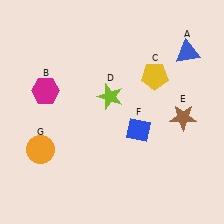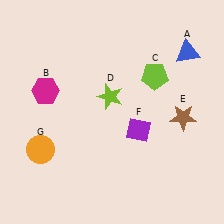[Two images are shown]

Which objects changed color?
C changed from yellow to lime. F changed from blue to purple.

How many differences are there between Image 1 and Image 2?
There are 2 differences between the two images.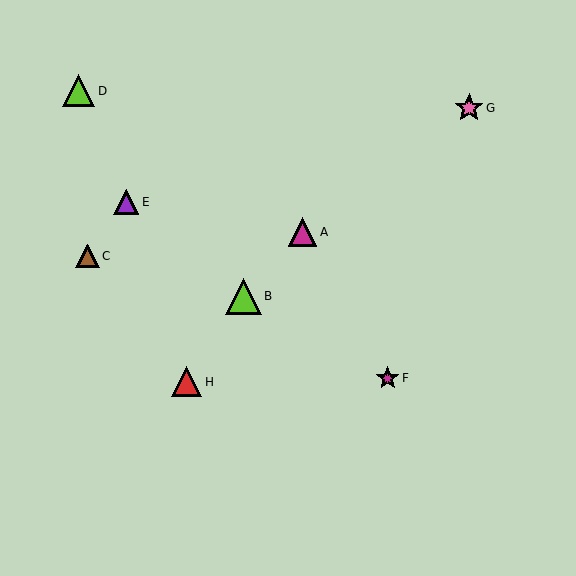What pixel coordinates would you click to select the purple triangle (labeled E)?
Click at (126, 202) to select the purple triangle E.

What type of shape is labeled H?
Shape H is a red triangle.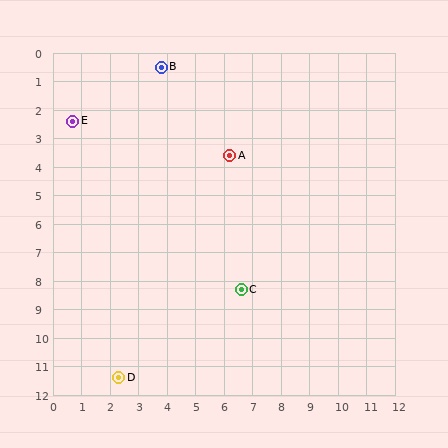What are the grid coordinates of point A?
Point A is at approximately (6.2, 3.6).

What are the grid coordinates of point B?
Point B is at approximately (3.8, 0.5).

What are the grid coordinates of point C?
Point C is at approximately (6.6, 8.3).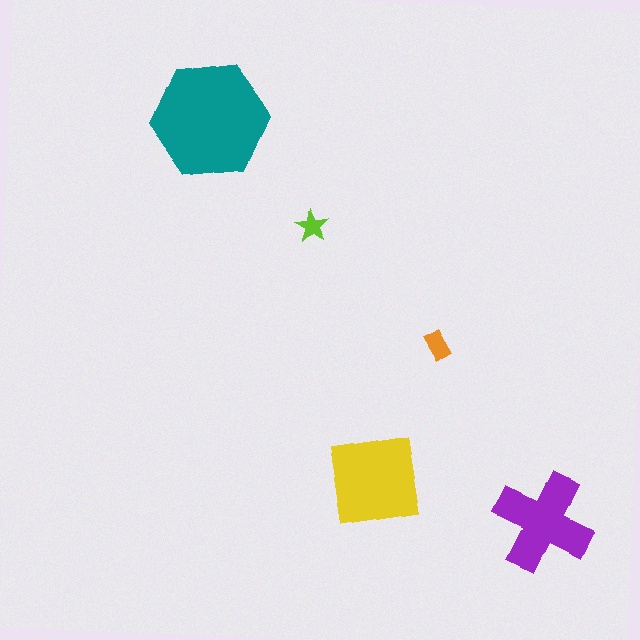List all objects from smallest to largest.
The lime star, the orange rectangle, the purple cross, the yellow square, the teal hexagon.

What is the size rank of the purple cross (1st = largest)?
3rd.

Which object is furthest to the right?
The purple cross is rightmost.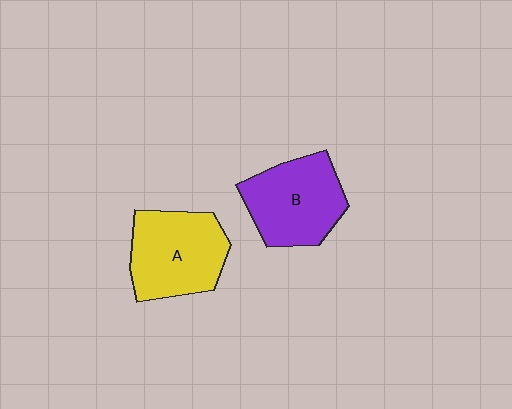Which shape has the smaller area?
Shape B (purple).